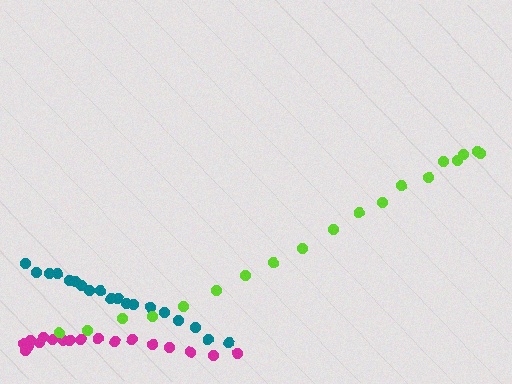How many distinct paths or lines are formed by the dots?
There are 3 distinct paths.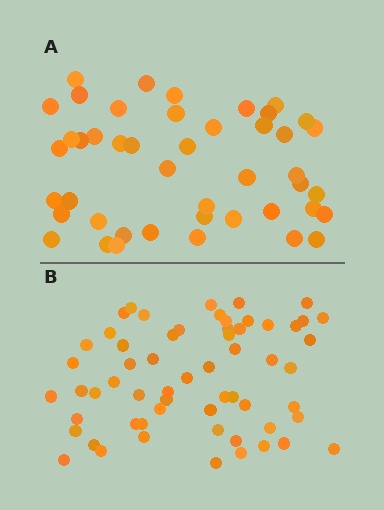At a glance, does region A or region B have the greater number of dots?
Region B (the bottom region) has more dots.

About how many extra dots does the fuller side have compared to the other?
Region B has approximately 15 more dots than region A.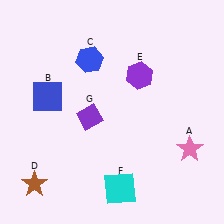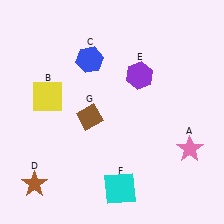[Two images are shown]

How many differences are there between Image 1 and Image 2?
There are 2 differences between the two images.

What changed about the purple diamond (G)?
In Image 1, G is purple. In Image 2, it changed to brown.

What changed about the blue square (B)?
In Image 1, B is blue. In Image 2, it changed to yellow.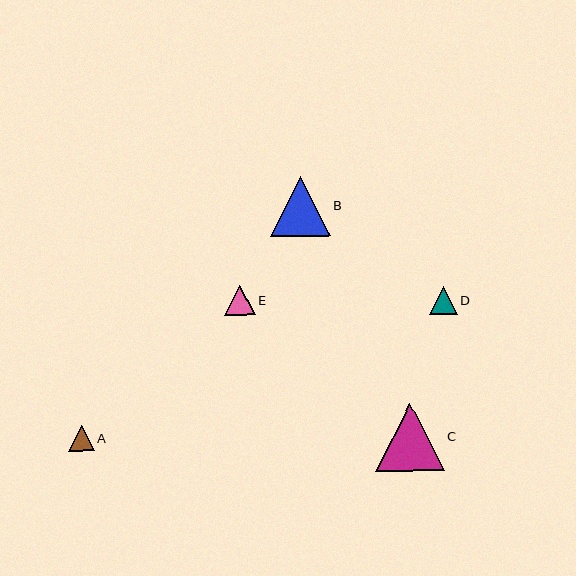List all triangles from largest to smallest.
From largest to smallest: C, B, E, D, A.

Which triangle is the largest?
Triangle C is the largest with a size of approximately 68 pixels.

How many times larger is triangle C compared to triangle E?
Triangle C is approximately 2.2 times the size of triangle E.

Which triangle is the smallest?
Triangle A is the smallest with a size of approximately 26 pixels.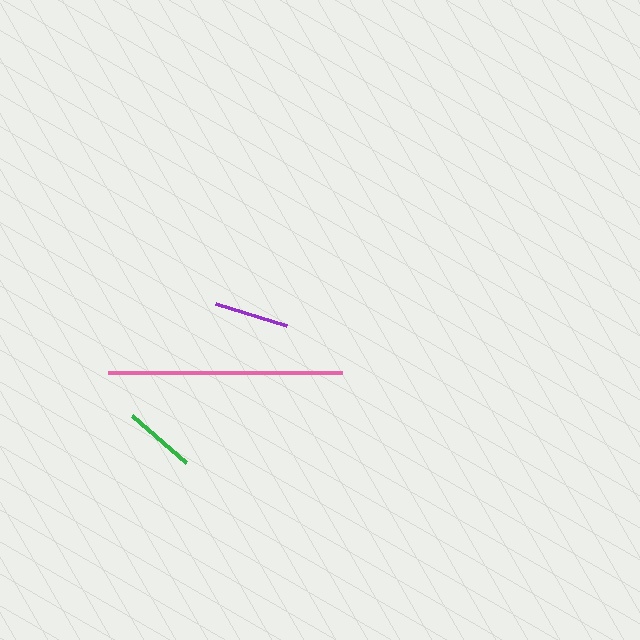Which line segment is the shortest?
The green line is the shortest at approximately 72 pixels.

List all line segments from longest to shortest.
From longest to shortest: pink, purple, green.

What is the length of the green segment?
The green segment is approximately 72 pixels long.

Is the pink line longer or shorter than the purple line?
The pink line is longer than the purple line.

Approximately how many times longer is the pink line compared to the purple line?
The pink line is approximately 3.2 times the length of the purple line.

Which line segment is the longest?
The pink line is the longest at approximately 234 pixels.